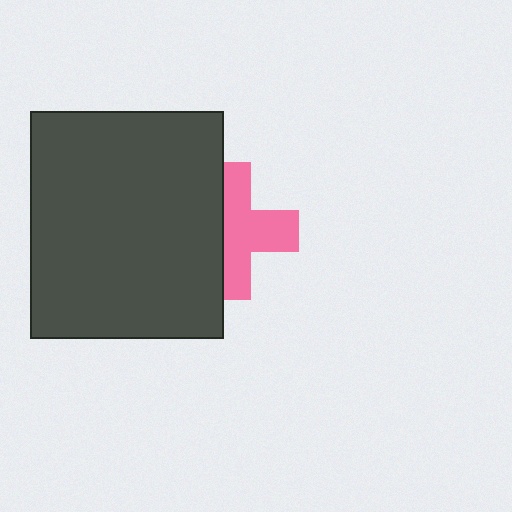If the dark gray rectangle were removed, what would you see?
You would see the complete pink cross.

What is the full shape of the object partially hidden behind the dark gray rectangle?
The partially hidden object is a pink cross.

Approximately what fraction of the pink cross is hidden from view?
Roughly 40% of the pink cross is hidden behind the dark gray rectangle.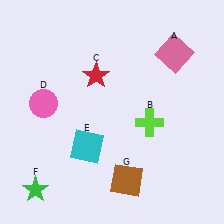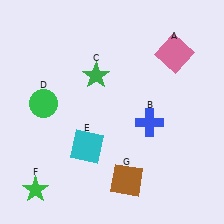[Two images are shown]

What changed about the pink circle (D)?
In Image 1, D is pink. In Image 2, it changed to green.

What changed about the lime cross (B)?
In Image 1, B is lime. In Image 2, it changed to blue.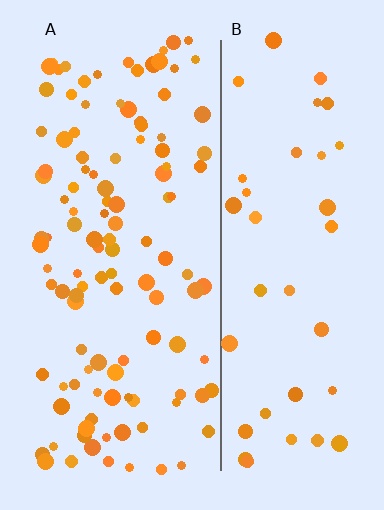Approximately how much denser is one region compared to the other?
Approximately 2.7× — region A over region B.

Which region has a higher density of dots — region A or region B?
A (the left).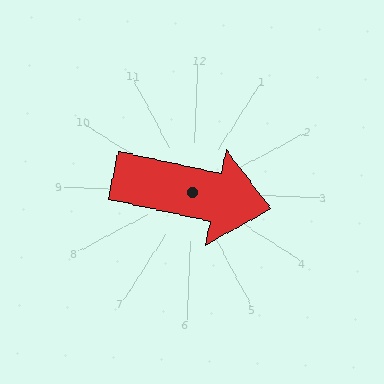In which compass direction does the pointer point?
East.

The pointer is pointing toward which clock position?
Roughly 3 o'clock.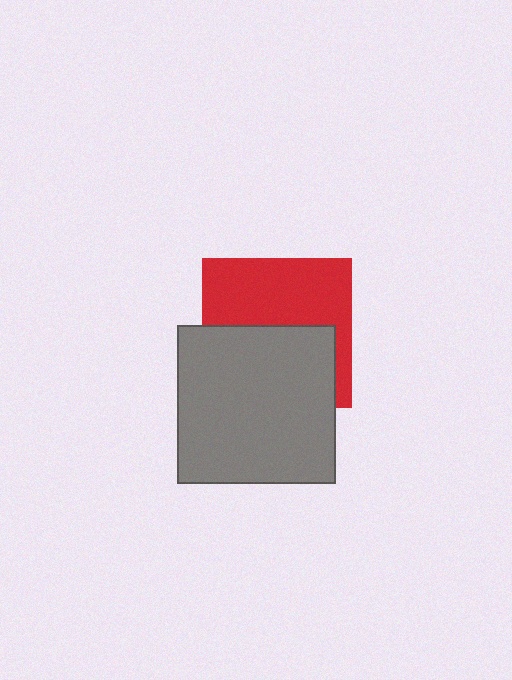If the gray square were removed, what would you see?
You would see the complete red square.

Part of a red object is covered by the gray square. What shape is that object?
It is a square.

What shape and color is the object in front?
The object in front is a gray square.